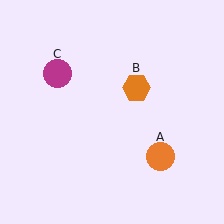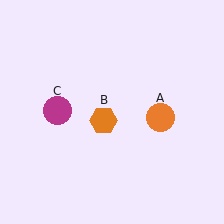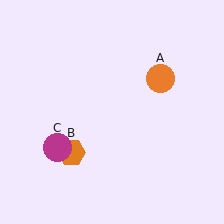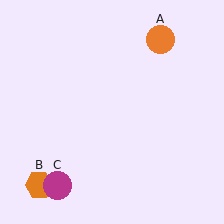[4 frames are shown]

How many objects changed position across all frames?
3 objects changed position: orange circle (object A), orange hexagon (object B), magenta circle (object C).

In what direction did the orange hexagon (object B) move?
The orange hexagon (object B) moved down and to the left.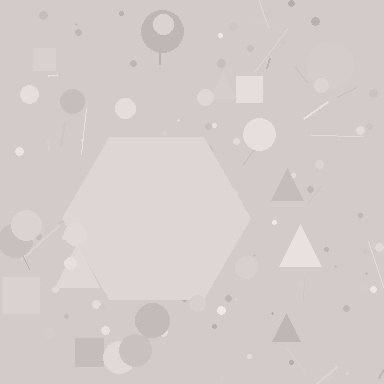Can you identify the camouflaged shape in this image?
The camouflaged shape is a hexagon.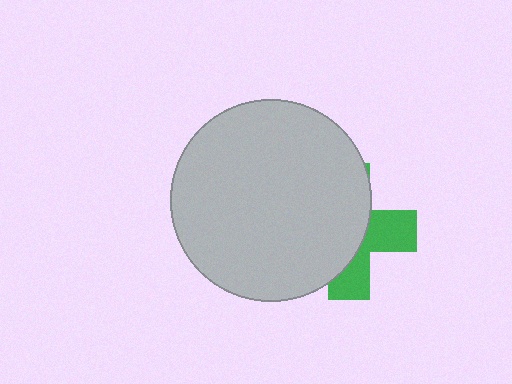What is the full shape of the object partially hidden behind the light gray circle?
The partially hidden object is a green cross.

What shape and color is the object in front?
The object in front is a light gray circle.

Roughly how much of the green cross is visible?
A small part of it is visible (roughly 37%).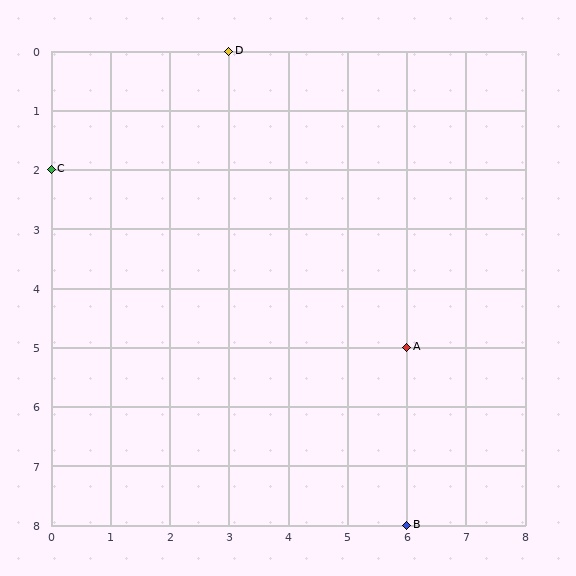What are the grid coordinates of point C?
Point C is at grid coordinates (0, 2).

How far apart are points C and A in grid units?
Points C and A are 6 columns and 3 rows apart (about 6.7 grid units diagonally).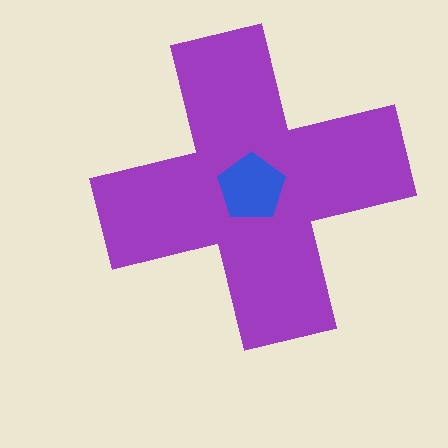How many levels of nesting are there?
2.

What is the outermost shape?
The purple cross.